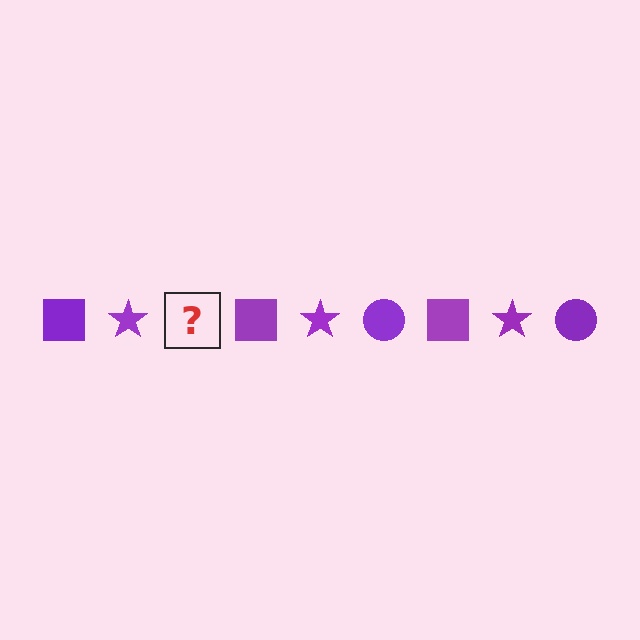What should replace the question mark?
The question mark should be replaced with a purple circle.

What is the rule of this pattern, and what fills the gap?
The rule is that the pattern cycles through square, star, circle shapes in purple. The gap should be filled with a purple circle.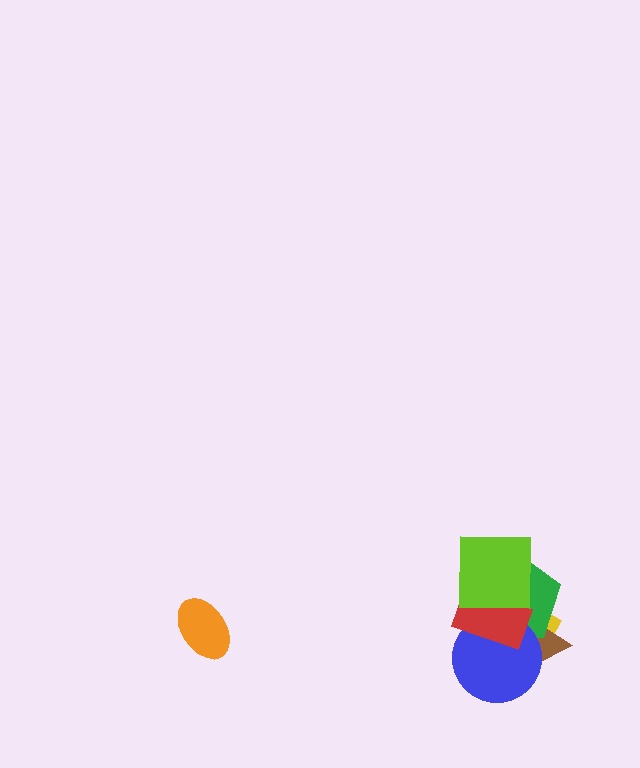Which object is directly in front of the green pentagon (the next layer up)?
The blue circle is directly in front of the green pentagon.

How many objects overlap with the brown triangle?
3 objects overlap with the brown triangle.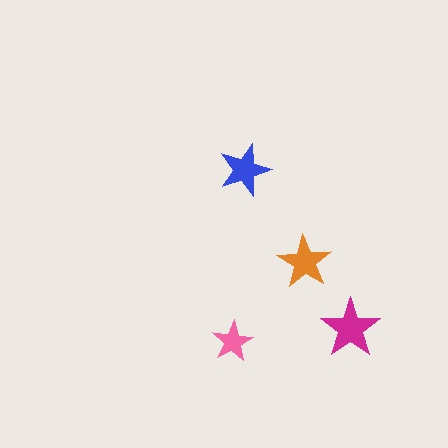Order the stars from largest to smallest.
the magenta one, the orange one, the blue one, the pink one.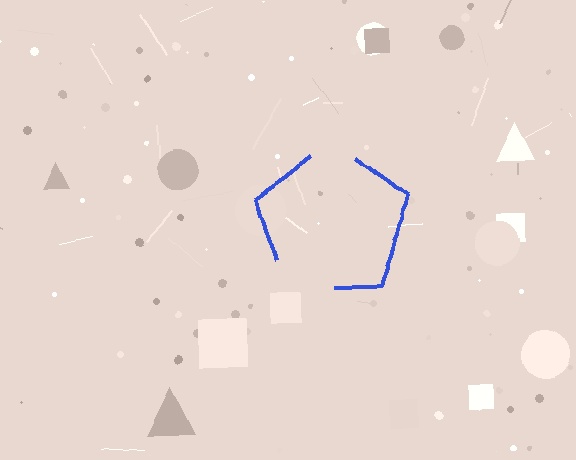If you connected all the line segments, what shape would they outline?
They would outline a pentagon.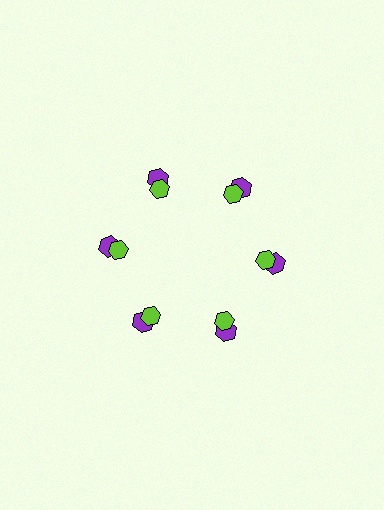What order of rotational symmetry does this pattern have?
This pattern has 6-fold rotational symmetry.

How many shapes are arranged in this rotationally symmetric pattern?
There are 12 shapes, arranged in 6 groups of 2.